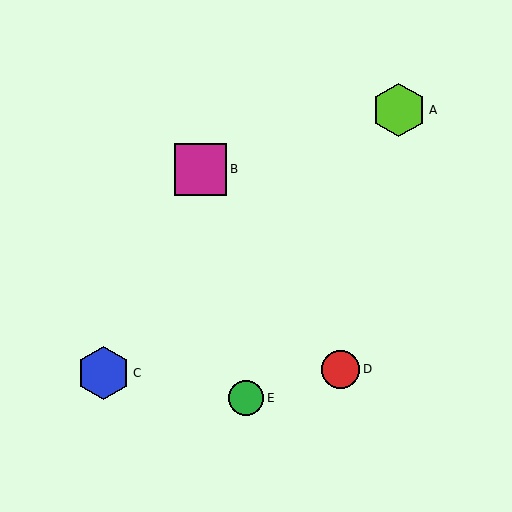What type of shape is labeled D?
Shape D is a red circle.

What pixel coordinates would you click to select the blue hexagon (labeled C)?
Click at (103, 373) to select the blue hexagon C.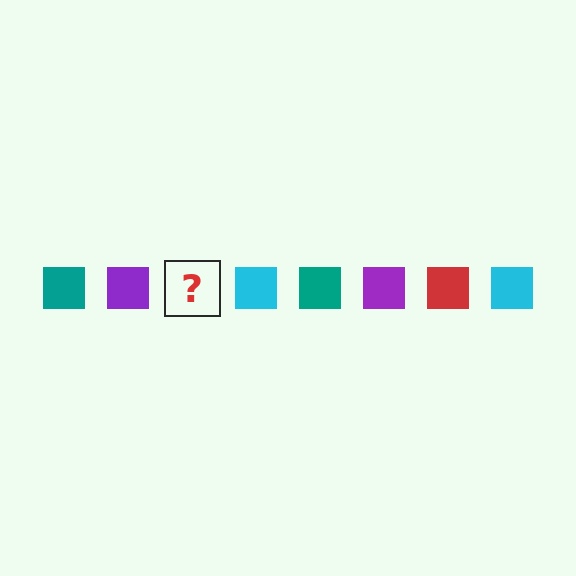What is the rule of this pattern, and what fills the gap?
The rule is that the pattern cycles through teal, purple, red, cyan squares. The gap should be filled with a red square.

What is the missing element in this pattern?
The missing element is a red square.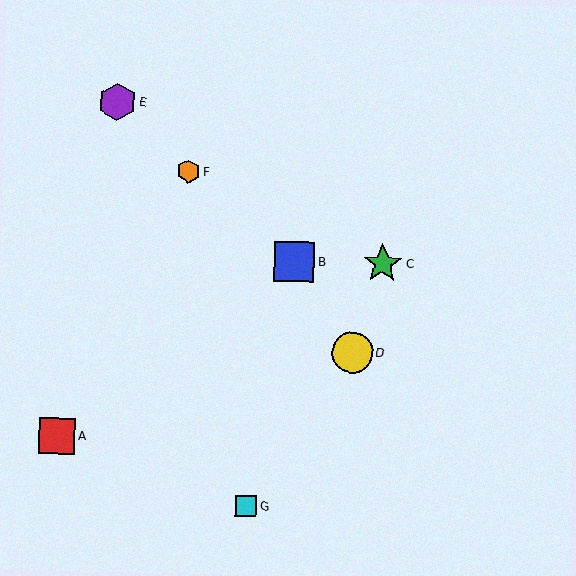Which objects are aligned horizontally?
Objects B, C are aligned horizontally.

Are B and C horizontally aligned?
Yes, both are at y≈261.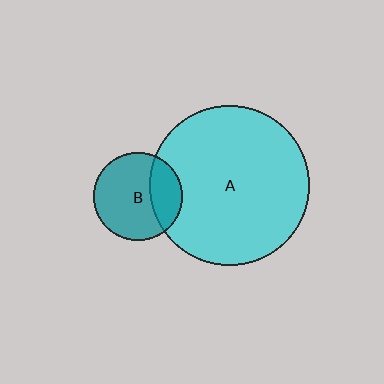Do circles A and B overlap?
Yes.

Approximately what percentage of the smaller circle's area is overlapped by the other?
Approximately 25%.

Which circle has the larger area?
Circle A (cyan).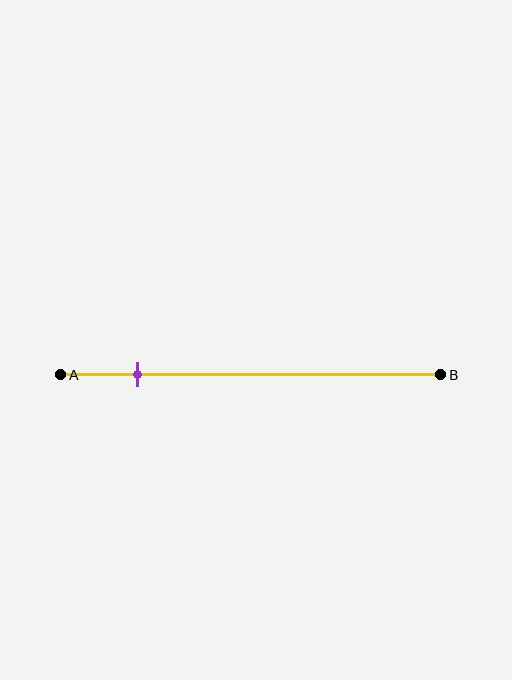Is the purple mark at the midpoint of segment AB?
No, the mark is at about 20% from A, not at the 50% midpoint.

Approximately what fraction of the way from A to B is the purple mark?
The purple mark is approximately 20% of the way from A to B.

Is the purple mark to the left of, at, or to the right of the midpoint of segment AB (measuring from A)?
The purple mark is to the left of the midpoint of segment AB.